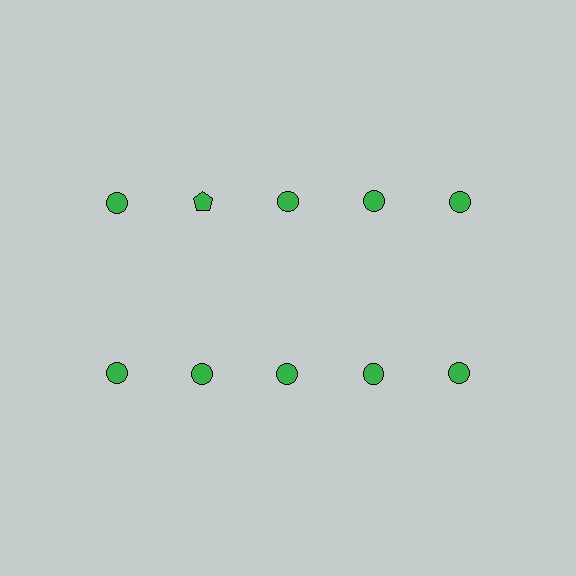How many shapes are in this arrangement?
There are 10 shapes arranged in a grid pattern.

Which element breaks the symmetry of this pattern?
The green pentagon in the top row, second from left column breaks the symmetry. All other shapes are green circles.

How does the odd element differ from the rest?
It has a different shape: pentagon instead of circle.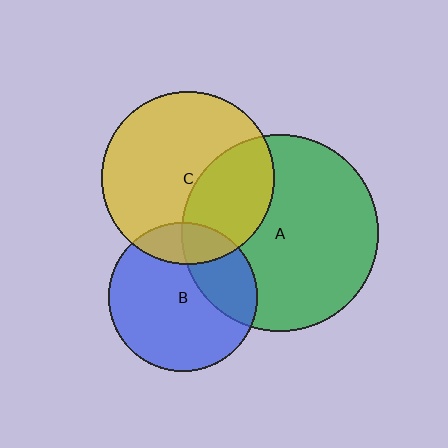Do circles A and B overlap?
Yes.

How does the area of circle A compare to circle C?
Approximately 1.3 times.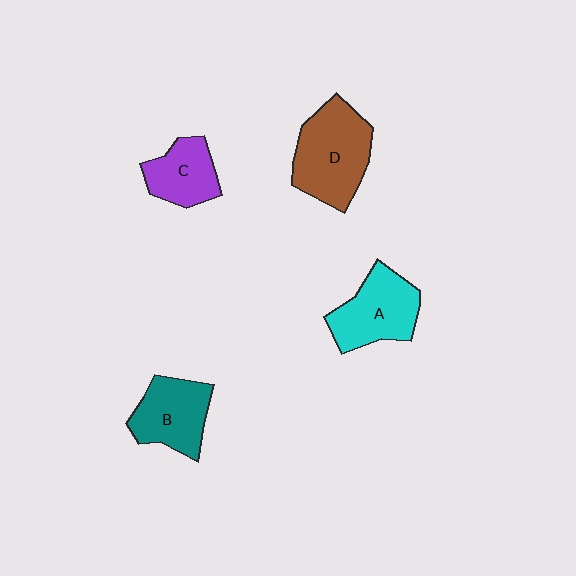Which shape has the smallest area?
Shape C (purple).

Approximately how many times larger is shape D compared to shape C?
Approximately 1.6 times.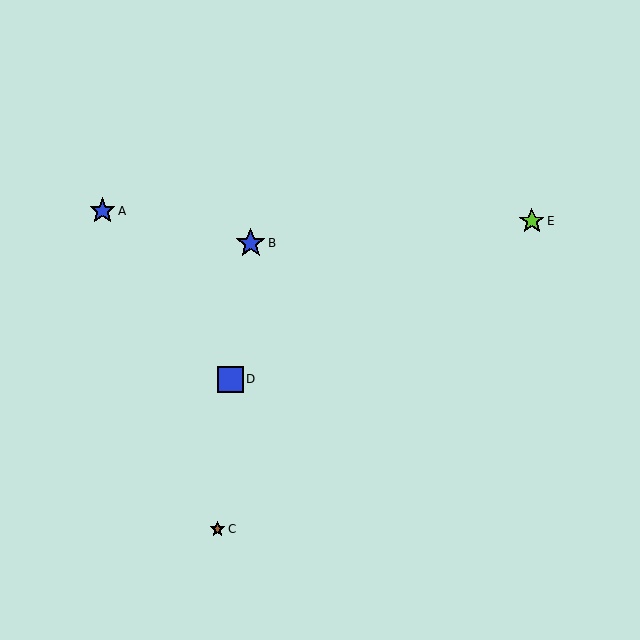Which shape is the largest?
The blue star (labeled B) is the largest.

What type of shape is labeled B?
Shape B is a blue star.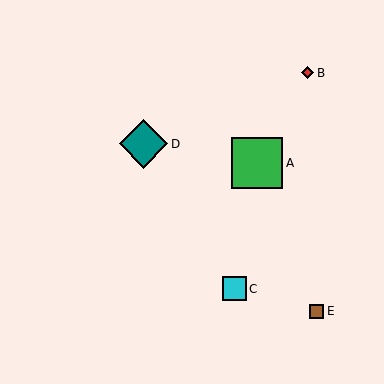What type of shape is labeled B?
Shape B is a red diamond.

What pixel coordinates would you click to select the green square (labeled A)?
Click at (257, 163) to select the green square A.